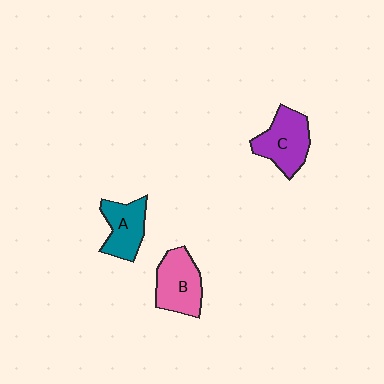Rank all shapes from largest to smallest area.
From largest to smallest: C (purple), B (pink), A (teal).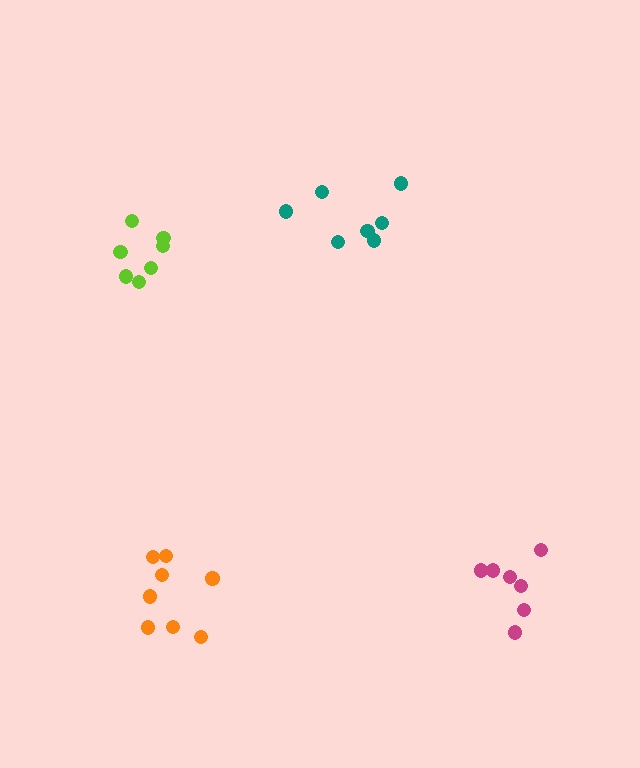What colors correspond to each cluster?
The clusters are colored: magenta, orange, teal, lime.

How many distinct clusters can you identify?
There are 4 distinct clusters.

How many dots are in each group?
Group 1: 7 dots, Group 2: 8 dots, Group 3: 7 dots, Group 4: 7 dots (29 total).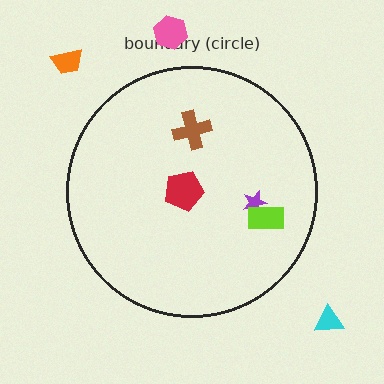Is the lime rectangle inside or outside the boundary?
Inside.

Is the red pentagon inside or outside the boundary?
Inside.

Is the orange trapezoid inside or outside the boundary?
Outside.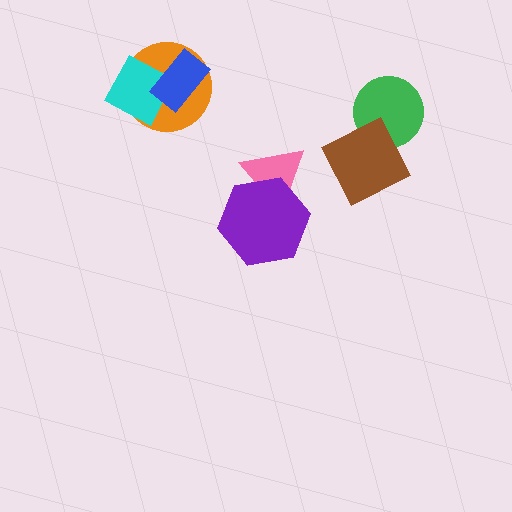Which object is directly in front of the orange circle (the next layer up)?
The cyan square is directly in front of the orange circle.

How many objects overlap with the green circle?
1 object overlaps with the green circle.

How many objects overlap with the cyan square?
2 objects overlap with the cyan square.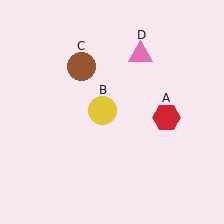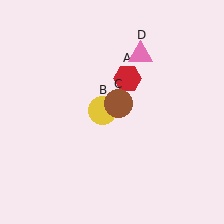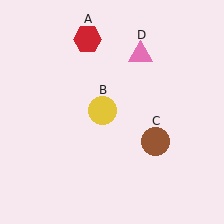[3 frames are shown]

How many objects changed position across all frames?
2 objects changed position: red hexagon (object A), brown circle (object C).